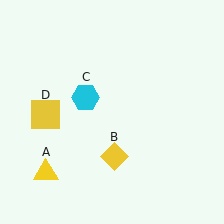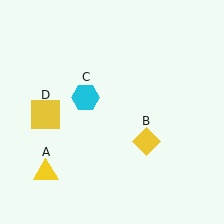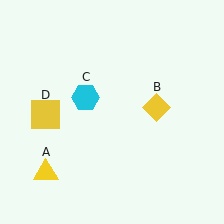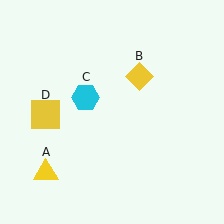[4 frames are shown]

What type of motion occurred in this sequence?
The yellow diamond (object B) rotated counterclockwise around the center of the scene.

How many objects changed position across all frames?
1 object changed position: yellow diamond (object B).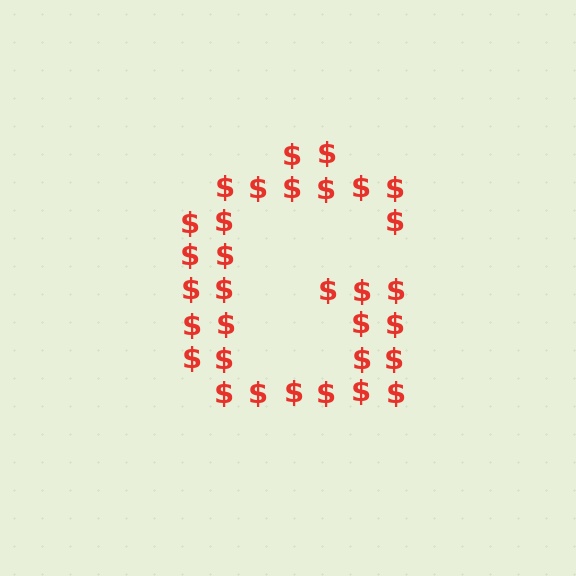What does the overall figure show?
The overall figure shows the letter G.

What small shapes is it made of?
It is made of small dollar signs.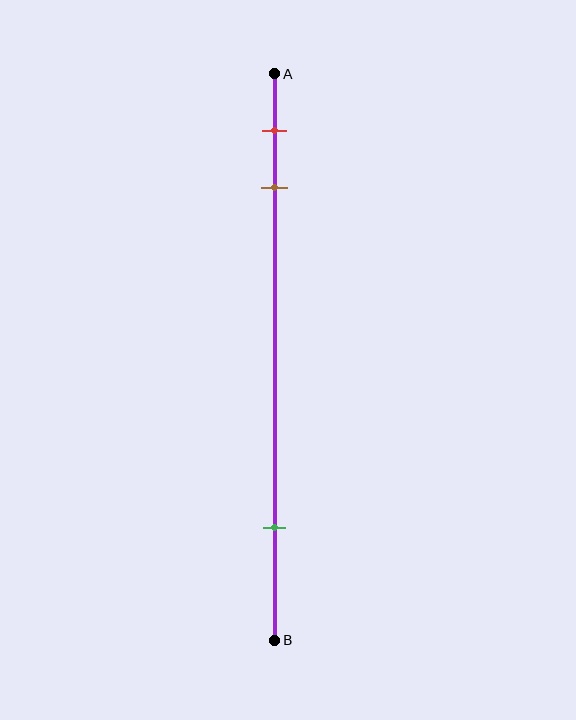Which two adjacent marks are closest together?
The red and brown marks are the closest adjacent pair.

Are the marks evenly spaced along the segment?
No, the marks are not evenly spaced.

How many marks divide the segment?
There are 3 marks dividing the segment.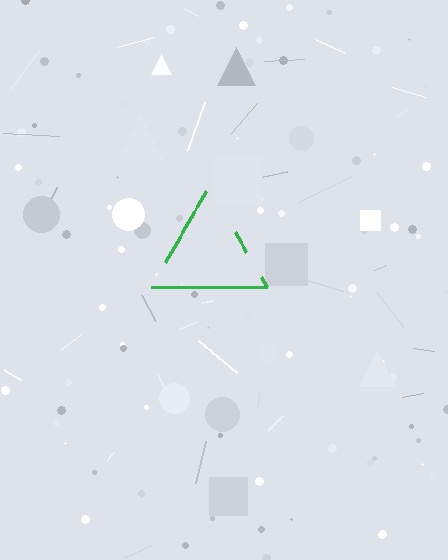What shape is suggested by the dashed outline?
The dashed outline suggests a triangle.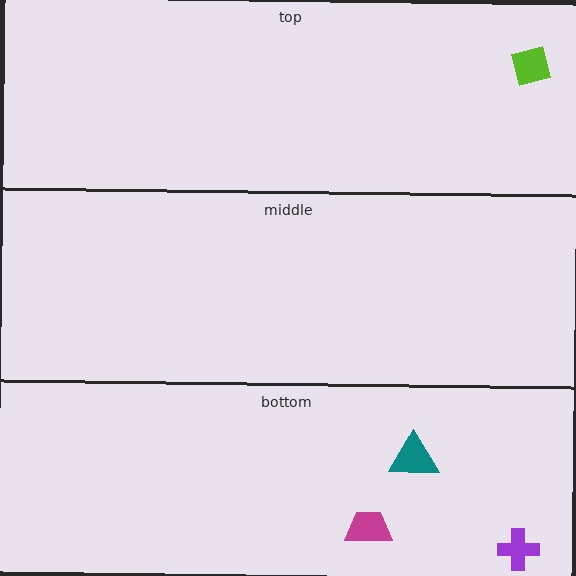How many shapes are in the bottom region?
3.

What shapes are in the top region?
The lime diamond.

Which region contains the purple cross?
The bottom region.